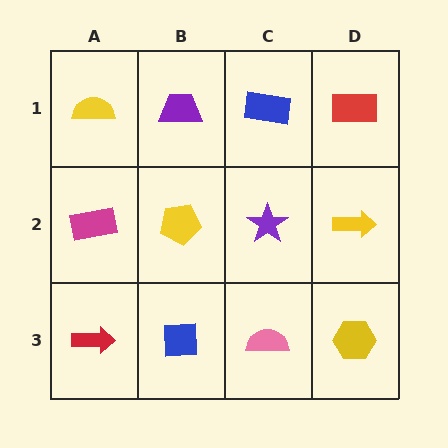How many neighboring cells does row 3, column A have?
2.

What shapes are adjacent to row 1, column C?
A purple star (row 2, column C), a purple trapezoid (row 1, column B), a red rectangle (row 1, column D).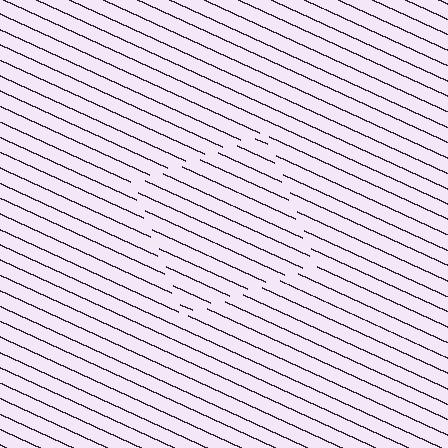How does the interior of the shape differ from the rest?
The interior of the shape contains the same grating, shifted by half a period — the contour is defined by the phase discontinuity where line-ends from the inner and outer gratings abut.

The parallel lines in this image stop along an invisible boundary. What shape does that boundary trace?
An illusory square. The interior of the shape contains the same grating, shifted by half a period — the contour is defined by the phase discontinuity where line-ends from the inner and outer gratings abut.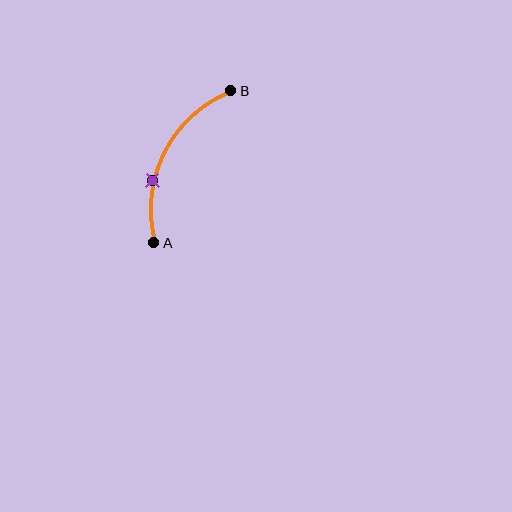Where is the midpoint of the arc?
The arc midpoint is the point on the curve farthest from the straight line joining A and B. It sits to the left of that line.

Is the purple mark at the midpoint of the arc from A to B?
No. The purple mark lies on the arc but is closer to endpoint A. The arc midpoint would be at the point on the curve equidistant along the arc from both A and B.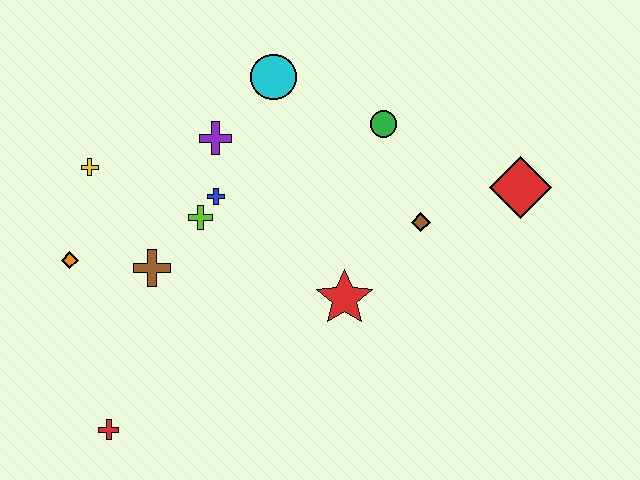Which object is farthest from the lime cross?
The red diamond is farthest from the lime cross.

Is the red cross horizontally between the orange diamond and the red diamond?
Yes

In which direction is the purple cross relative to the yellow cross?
The purple cross is to the right of the yellow cross.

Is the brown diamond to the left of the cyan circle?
No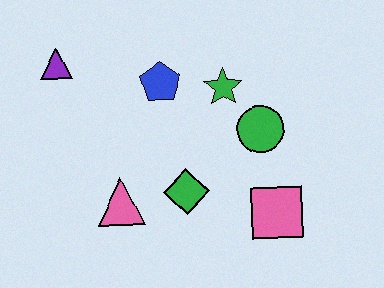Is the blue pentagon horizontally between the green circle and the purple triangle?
Yes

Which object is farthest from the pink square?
The purple triangle is farthest from the pink square.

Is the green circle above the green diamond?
Yes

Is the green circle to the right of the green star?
Yes